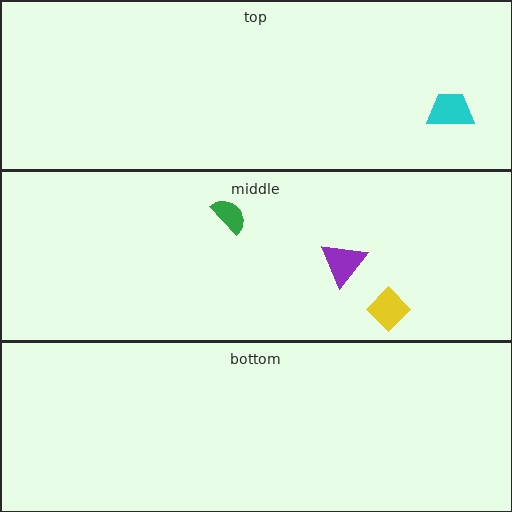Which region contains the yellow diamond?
The middle region.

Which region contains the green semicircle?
The middle region.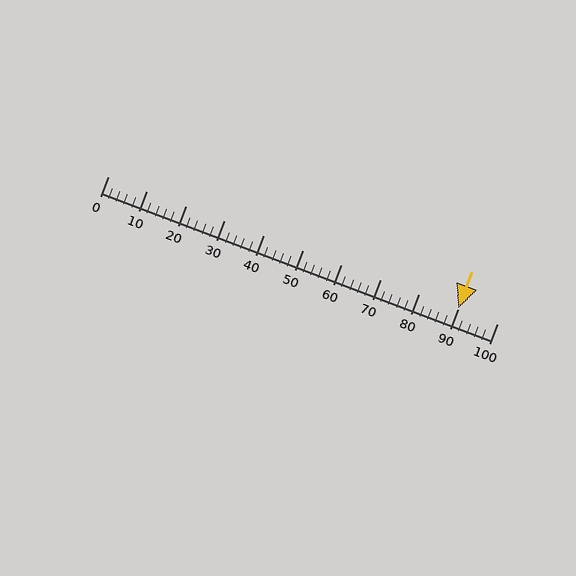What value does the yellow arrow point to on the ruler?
The yellow arrow points to approximately 90.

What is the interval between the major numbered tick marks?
The major tick marks are spaced 10 units apart.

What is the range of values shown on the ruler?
The ruler shows values from 0 to 100.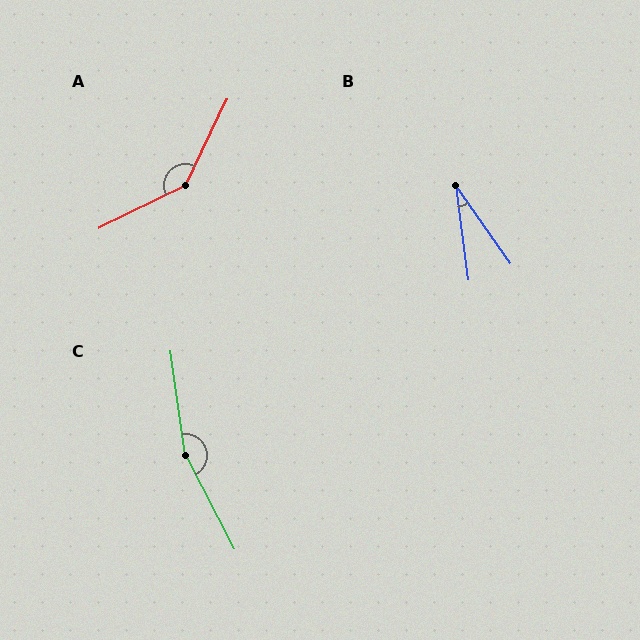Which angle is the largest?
C, at approximately 161 degrees.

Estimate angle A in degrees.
Approximately 142 degrees.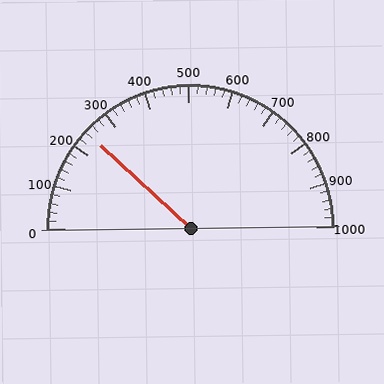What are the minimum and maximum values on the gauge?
The gauge ranges from 0 to 1000.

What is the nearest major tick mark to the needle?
The nearest major tick mark is 200.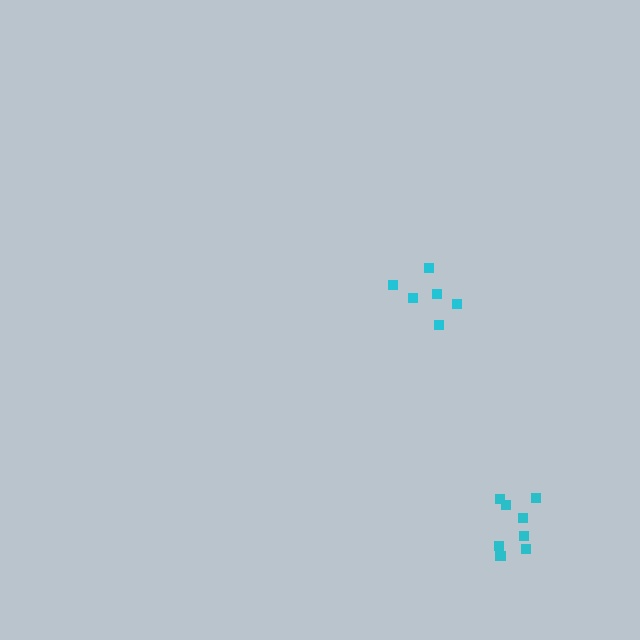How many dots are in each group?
Group 1: 6 dots, Group 2: 8 dots (14 total).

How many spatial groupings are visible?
There are 2 spatial groupings.